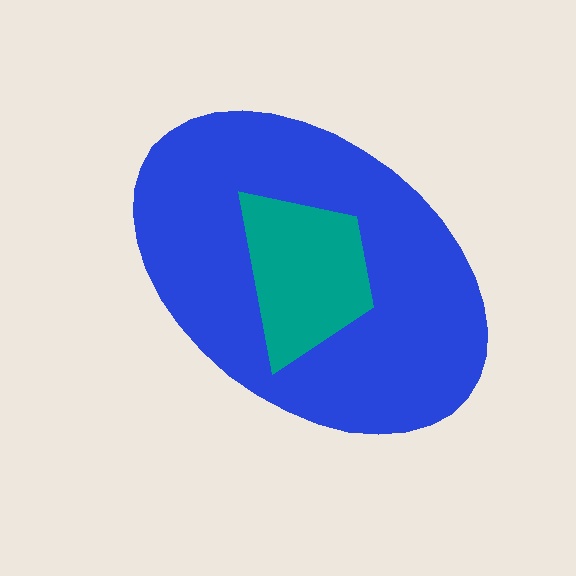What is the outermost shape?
The blue ellipse.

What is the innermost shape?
The teal trapezoid.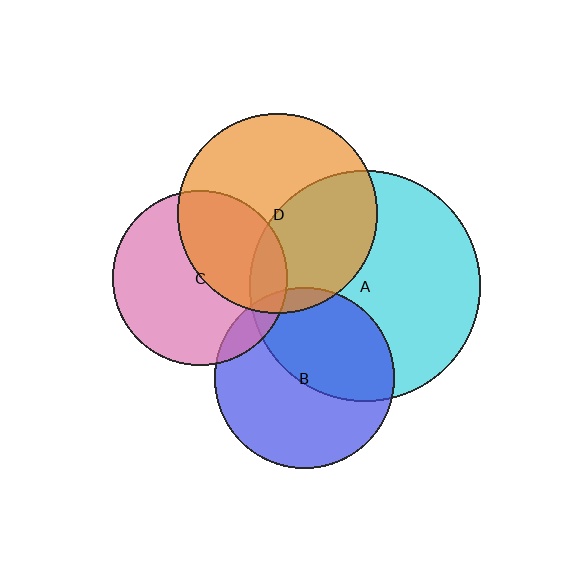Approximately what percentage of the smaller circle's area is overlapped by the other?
Approximately 40%.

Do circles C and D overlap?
Yes.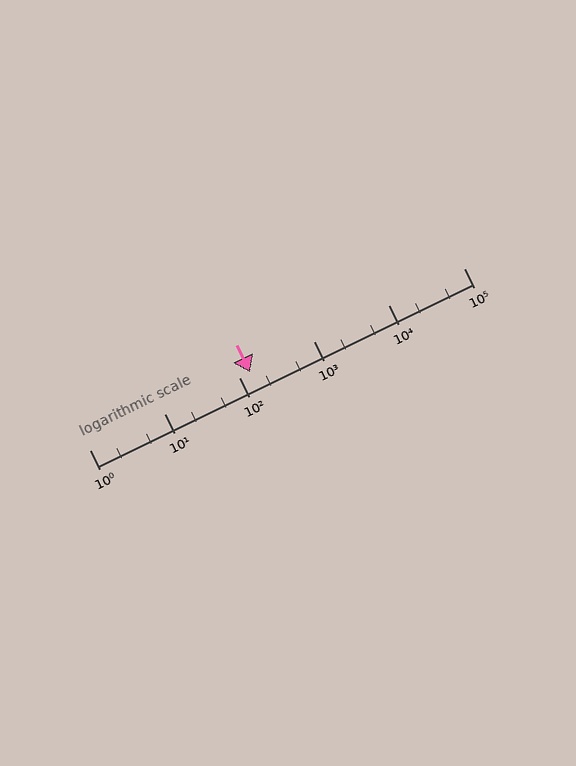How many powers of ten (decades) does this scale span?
The scale spans 5 decades, from 1 to 100000.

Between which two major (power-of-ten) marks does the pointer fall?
The pointer is between 100 and 1000.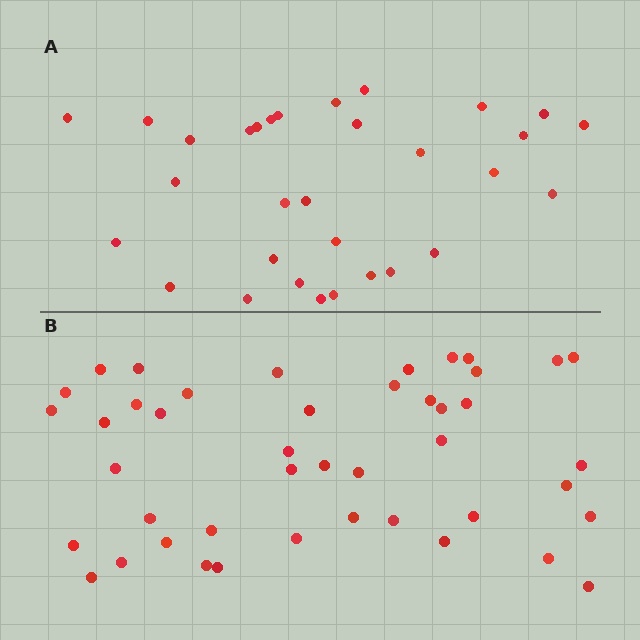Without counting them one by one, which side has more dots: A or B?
Region B (the bottom region) has more dots.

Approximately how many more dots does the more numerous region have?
Region B has approximately 15 more dots than region A.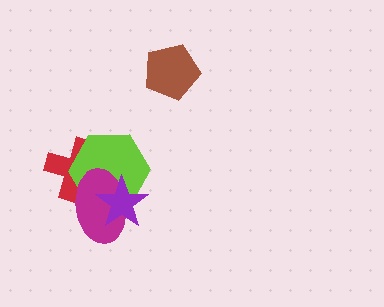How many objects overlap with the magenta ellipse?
3 objects overlap with the magenta ellipse.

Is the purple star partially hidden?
No, no other shape covers it.